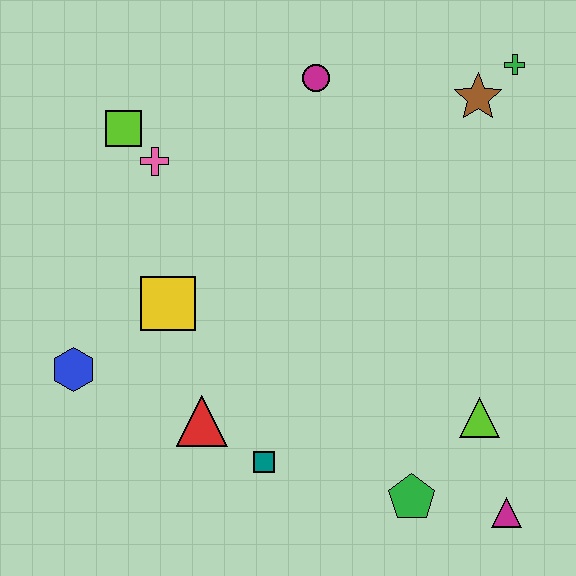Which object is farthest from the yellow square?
The green cross is farthest from the yellow square.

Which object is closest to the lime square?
The pink cross is closest to the lime square.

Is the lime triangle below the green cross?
Yes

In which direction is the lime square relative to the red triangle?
The lime square is above the red triangle.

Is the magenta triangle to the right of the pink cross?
Yes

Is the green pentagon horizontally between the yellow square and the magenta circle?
No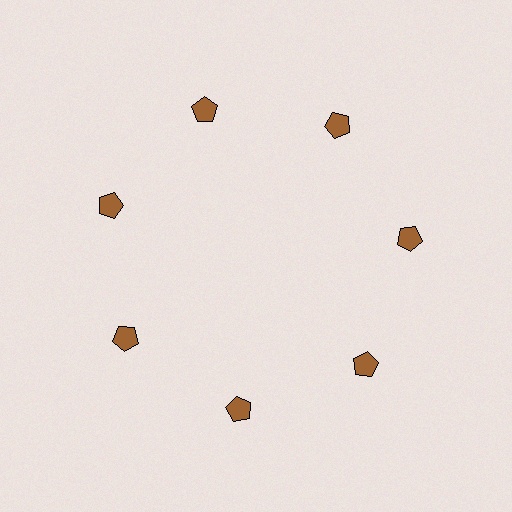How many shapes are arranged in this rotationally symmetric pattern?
There are 7 shapes, arranged in 7 groups of 1.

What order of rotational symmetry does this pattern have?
This pattern has 7-fold rotational symmetry.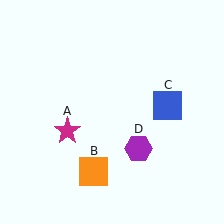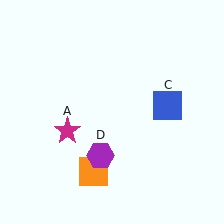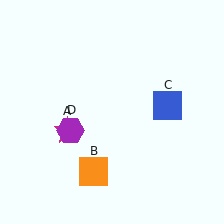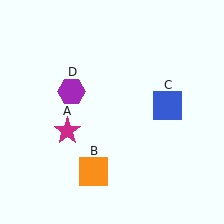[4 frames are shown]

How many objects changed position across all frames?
1 object changed position: purple hexagon (object D).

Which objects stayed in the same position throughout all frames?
Magenta star (object A) and orange square (object B) and blue square (object C) remained stationary.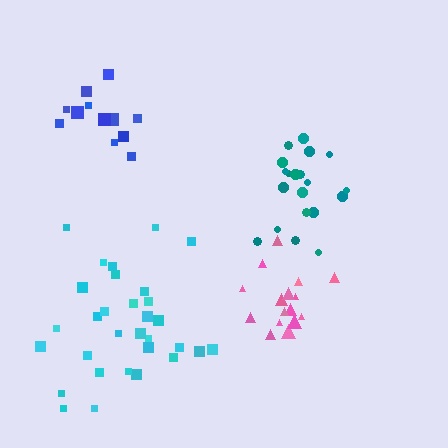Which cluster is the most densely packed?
Pink.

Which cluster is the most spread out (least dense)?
Cyan.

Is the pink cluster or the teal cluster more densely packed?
Pink.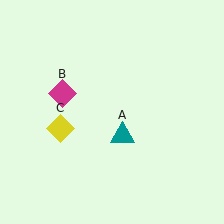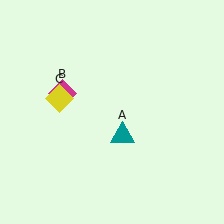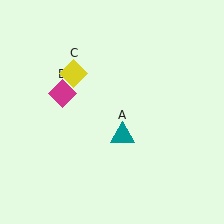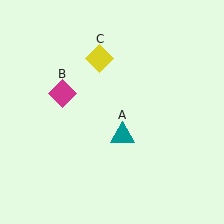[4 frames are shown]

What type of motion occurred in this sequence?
The yellow diamond (object C) rotated clockwise around the center of the scene.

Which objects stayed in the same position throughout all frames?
Teal triangle (object A) and magenta diamond (object B) remained stationary.